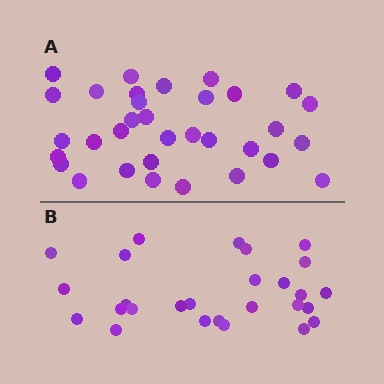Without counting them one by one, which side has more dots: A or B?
Region A (the top region) has more dots.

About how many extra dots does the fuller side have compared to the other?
Region A has about 6 more dots than region B.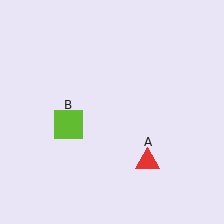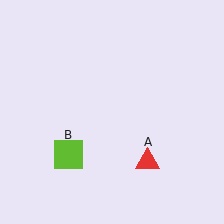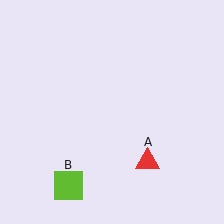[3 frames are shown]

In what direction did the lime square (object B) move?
The lime square (object B) moved down.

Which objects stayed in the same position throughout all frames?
Red triangle (object A) remained stationary.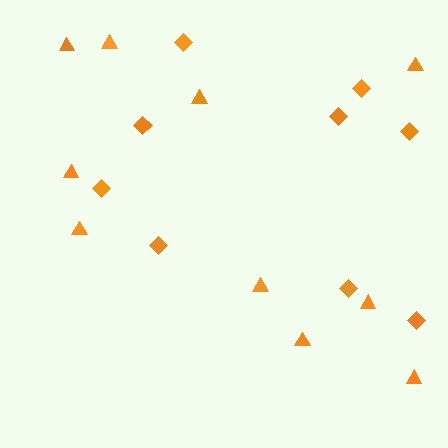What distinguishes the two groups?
There are 2 groups: one group of diamonds (9) and one group of triangles (10).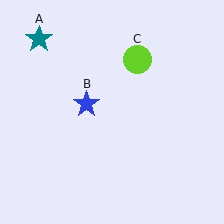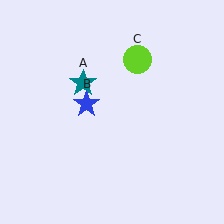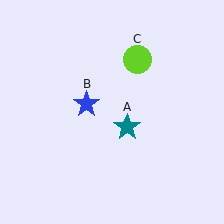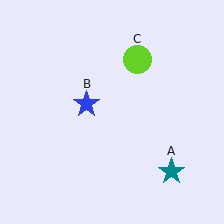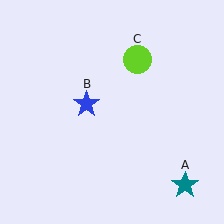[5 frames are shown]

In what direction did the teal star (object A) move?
The teal star (object A) moved down and to the right.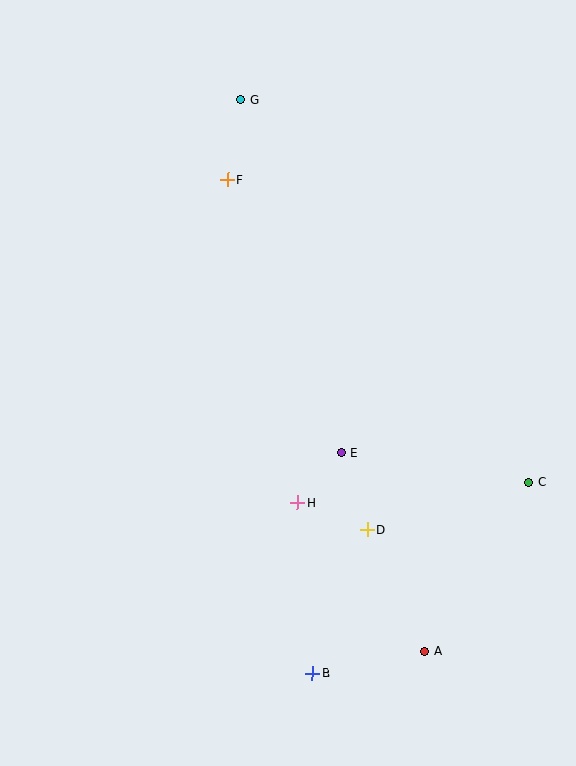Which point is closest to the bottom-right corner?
Point A is closest to the bottom-right corner.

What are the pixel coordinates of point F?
Point F is at (228, 180).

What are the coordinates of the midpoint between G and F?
The midpoint between G and F is at (234, 140).